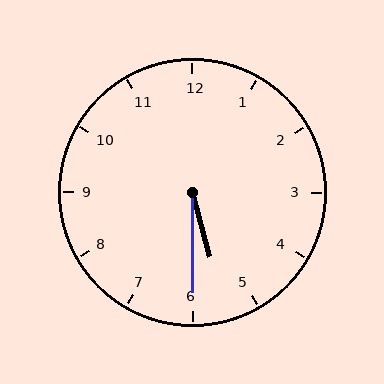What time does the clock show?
5:30.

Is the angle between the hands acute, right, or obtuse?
It is acute.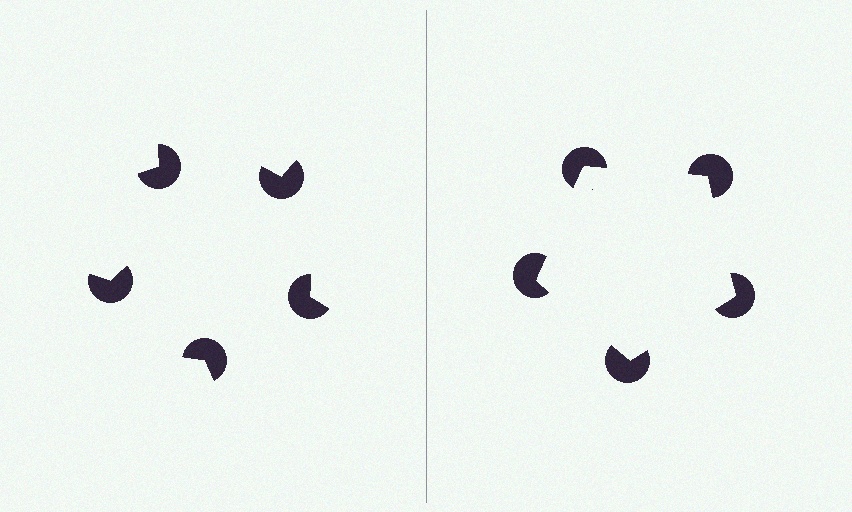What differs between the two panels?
The pac-man discs are positioned identically on both sides; only the wedge orientations differ. On the right they align to a pentagon; on the left they are misaligned.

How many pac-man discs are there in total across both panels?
10 — 5 on each side.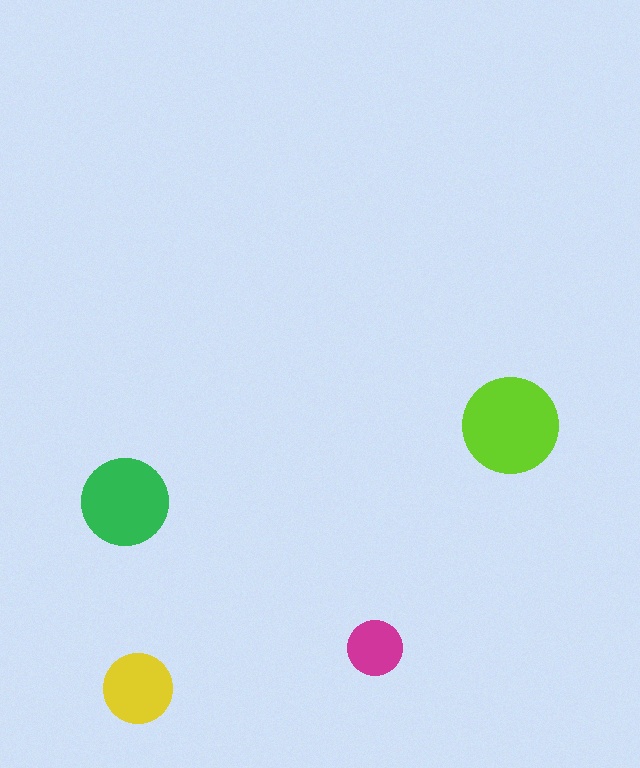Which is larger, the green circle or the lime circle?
The lime one.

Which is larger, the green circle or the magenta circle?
The green one.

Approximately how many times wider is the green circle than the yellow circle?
About 1.5 times wider.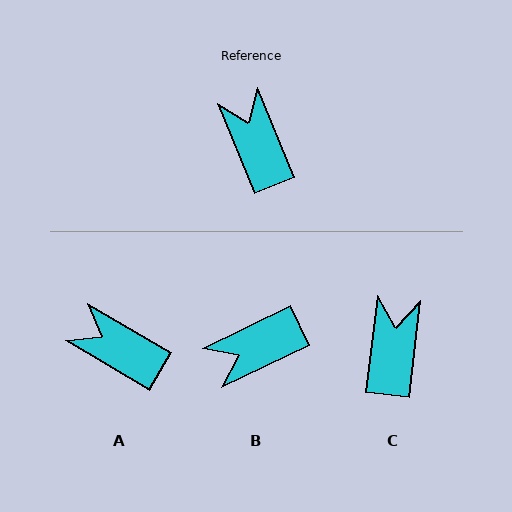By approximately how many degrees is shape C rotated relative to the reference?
Approximately 29 degrees clockwise.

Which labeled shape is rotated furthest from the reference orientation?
B, about 94 degrees away.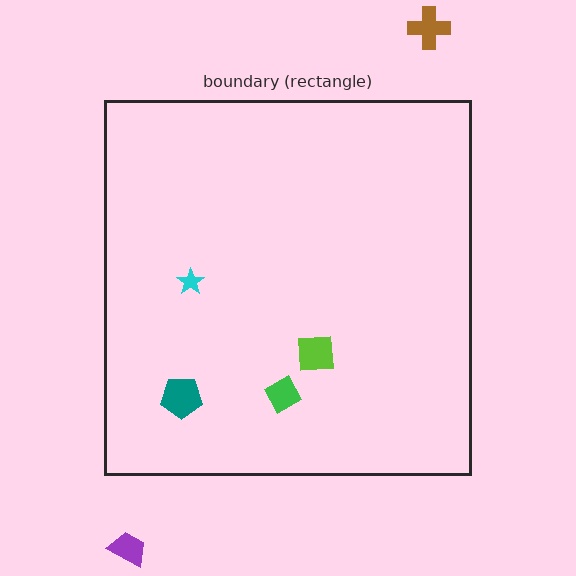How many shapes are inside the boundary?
4 inside, 2 outside.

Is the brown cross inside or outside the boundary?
Outside.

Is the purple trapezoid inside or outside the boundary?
Outside.